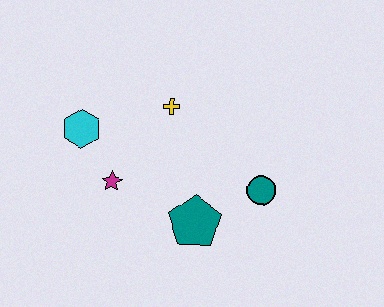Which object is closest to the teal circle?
The teal pentagon is closest to the teal circle.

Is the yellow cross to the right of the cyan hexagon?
Yes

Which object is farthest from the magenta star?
The teal circle is farthest from the magenta star.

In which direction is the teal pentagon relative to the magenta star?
The teal pentagon is to the right of the magenta star.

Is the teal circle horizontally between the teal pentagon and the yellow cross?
No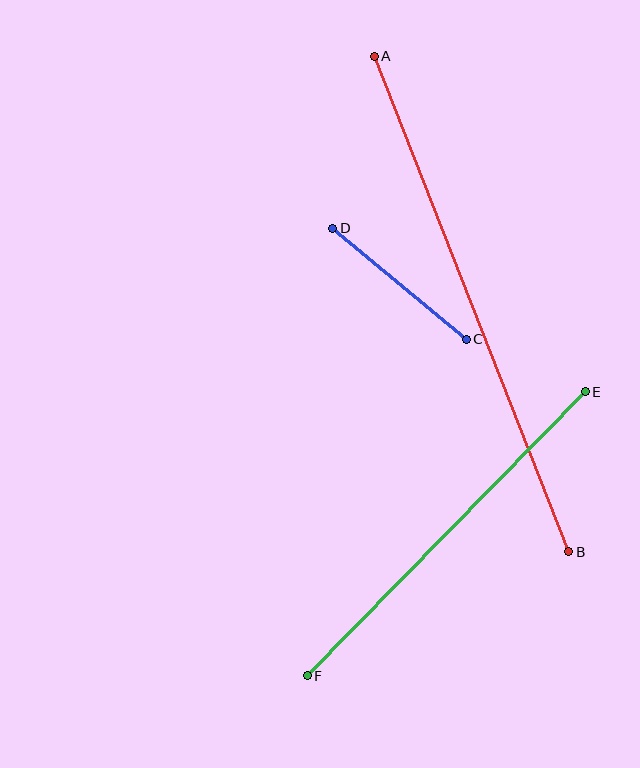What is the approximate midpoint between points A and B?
The midpoint is at approximately (471, 304) pixels.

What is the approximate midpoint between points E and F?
The midpoint is at approximately (446, 534) pixels.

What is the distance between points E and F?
The distance is approximately 397 pixels.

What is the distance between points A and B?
The distance is approximately 532 pixels.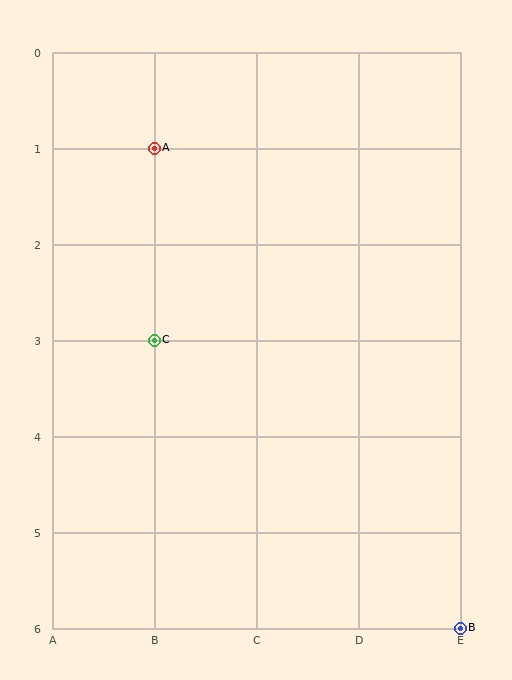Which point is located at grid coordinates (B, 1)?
Point A is at (B, 1).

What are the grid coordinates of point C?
Point C is at grid coordinates (B, 3).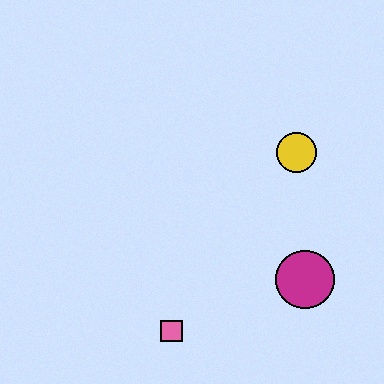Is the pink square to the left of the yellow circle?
Yes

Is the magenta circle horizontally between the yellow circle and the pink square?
No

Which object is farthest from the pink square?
The yellow circle is farthest from the pink square.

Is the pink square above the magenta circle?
No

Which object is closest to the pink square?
The magenta circle is closest to the pink square.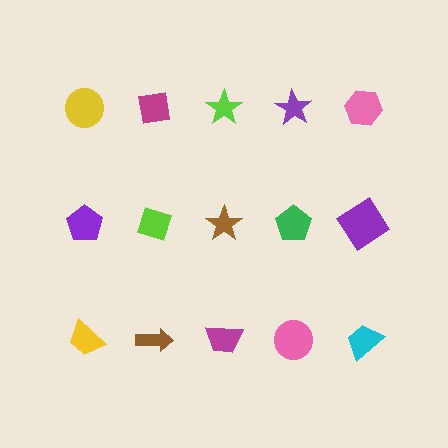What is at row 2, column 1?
A purple pentagon.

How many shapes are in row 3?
5 shapes.